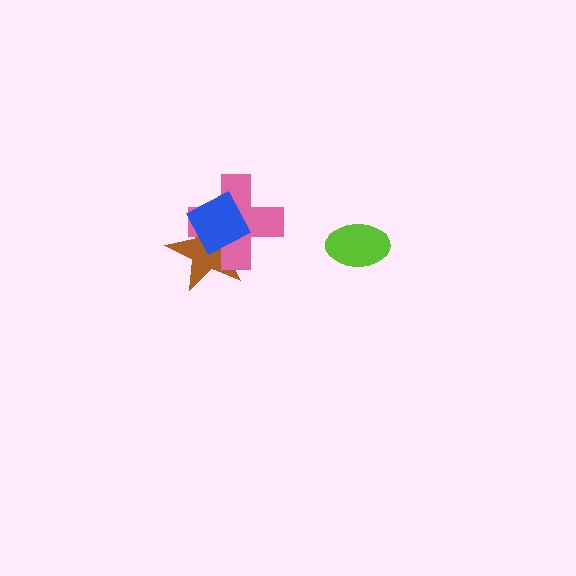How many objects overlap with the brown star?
2 objects overlap with the brown star.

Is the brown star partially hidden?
Yes, it is partially covered by another shape.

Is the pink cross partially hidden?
Yes, it is partially covered by another shape.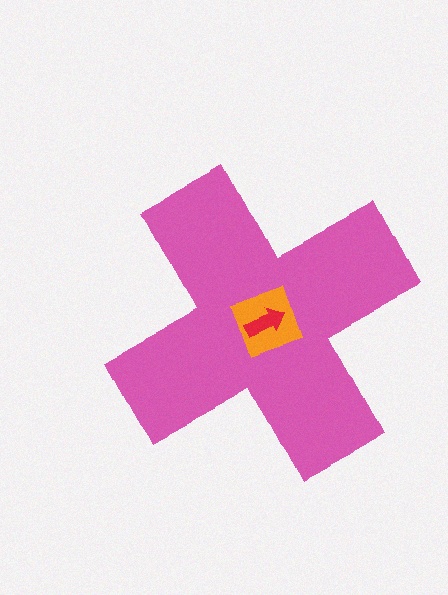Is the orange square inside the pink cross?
Yes.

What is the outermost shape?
The pink cross.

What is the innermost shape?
The red arrow.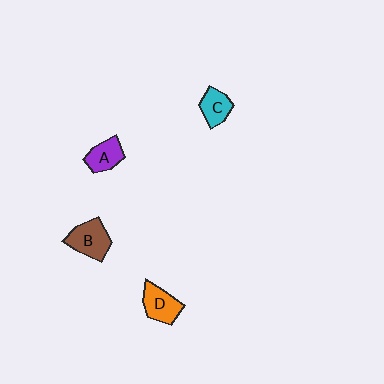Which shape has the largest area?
Shape B (brown).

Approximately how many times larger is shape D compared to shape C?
Approximately 1.3 times.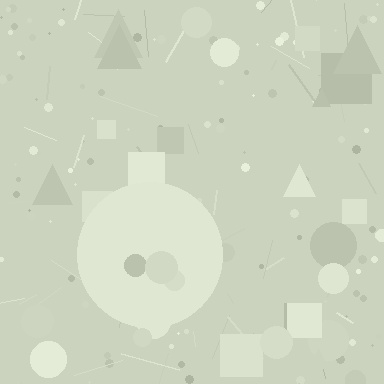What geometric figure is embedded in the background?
A circle is embedded in the background.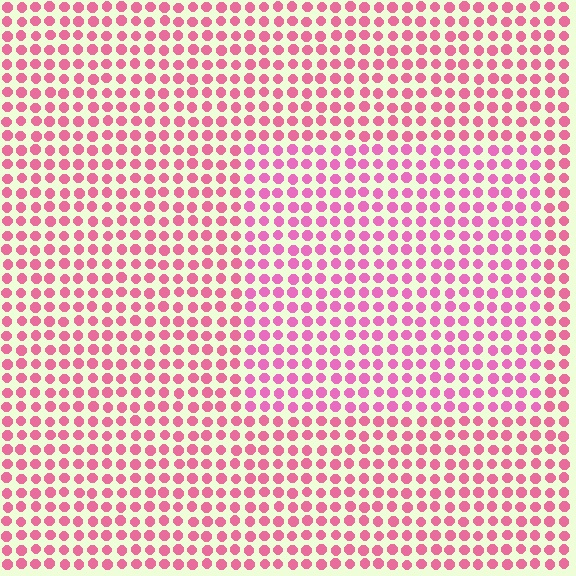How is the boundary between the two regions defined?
The boundary is defined purely by a slight shift in hue (about 17 degrees). Spacing, size, and orientation are identical on both sides.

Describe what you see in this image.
The image is filled with small pink elements in a uniform arrangement. A rectangle-shaped region is visible where the elements are tinted to a slightly different hue, forming a subtle color boundary.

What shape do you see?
I see a rectangle.